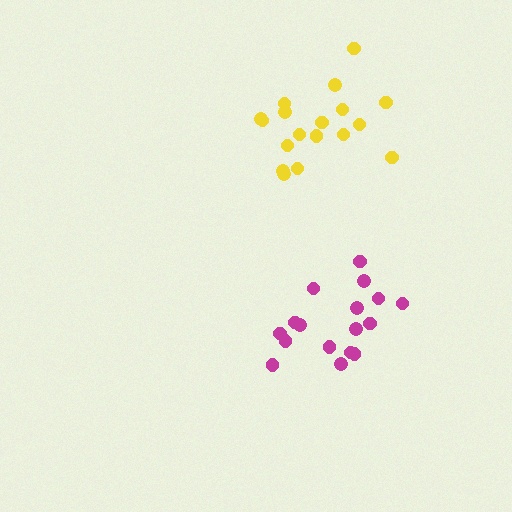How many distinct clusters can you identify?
There are 2 distinct clusters.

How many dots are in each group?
Group 1: 18 dots, Group 2: 17 dots (35 total).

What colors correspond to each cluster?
The clusters are colored: yellow, magenta.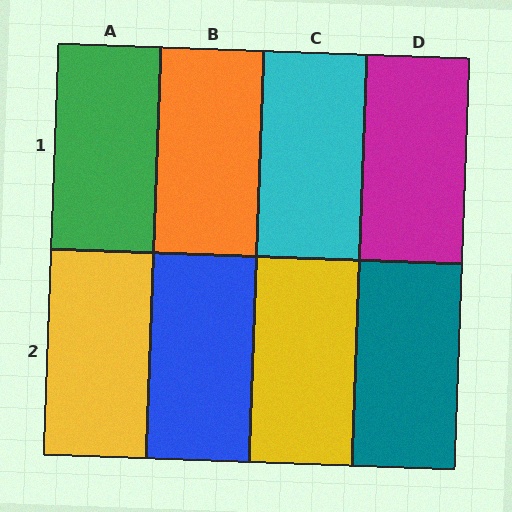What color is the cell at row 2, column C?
Yellow.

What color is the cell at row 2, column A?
Yellow.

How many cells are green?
1 cell is green.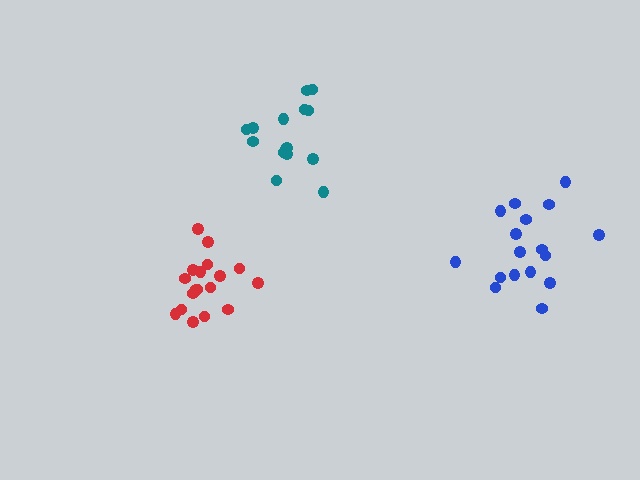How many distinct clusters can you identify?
There are 3 distinct clusters.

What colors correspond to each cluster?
The clusters are colored: red, blue, teal.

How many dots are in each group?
Group 1: 18 dots, Group 2: 17 dots, Group 3: 15 dots (50 total).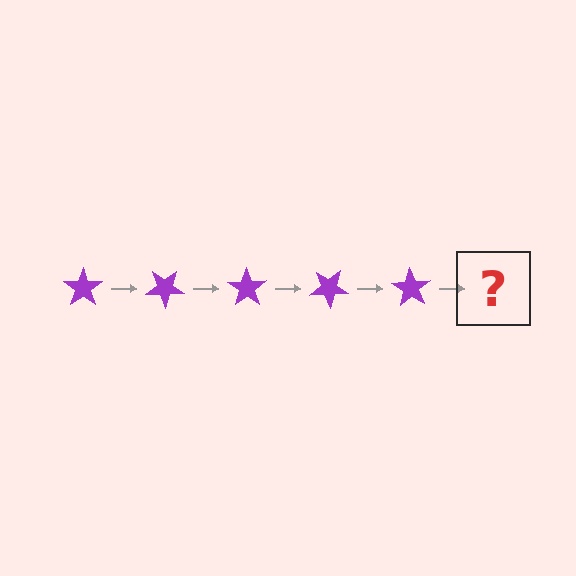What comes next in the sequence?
The next element should be a purple star rotated 175 degrees.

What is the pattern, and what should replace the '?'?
The pattern is that the star rotates 35 degrees each step. The '?' should be a purple star rotated 175 degrees.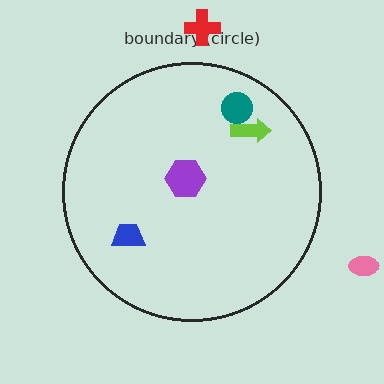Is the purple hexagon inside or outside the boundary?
Inside.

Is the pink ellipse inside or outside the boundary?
Outside.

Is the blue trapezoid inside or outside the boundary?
Inside.